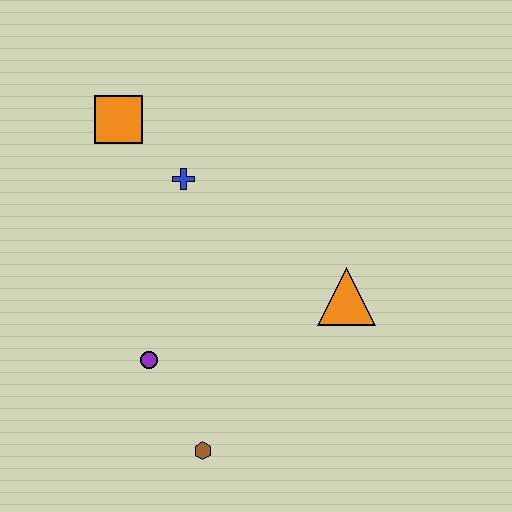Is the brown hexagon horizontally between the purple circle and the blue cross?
No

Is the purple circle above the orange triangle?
No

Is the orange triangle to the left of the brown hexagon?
No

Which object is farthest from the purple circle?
The orange square is farthest from the purple circle.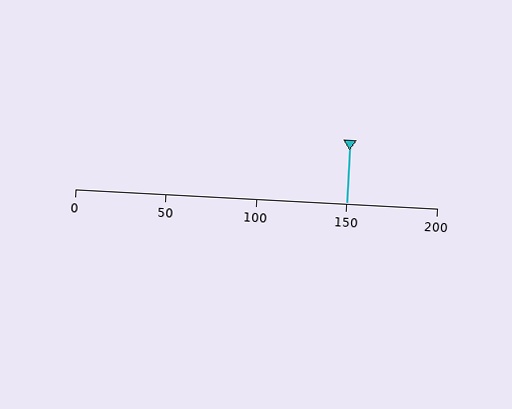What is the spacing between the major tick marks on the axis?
The major ticks are spaced 50 apart.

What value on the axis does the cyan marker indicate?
The marker indicates approximately 150.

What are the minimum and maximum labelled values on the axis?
The axis runs from 0 to 200.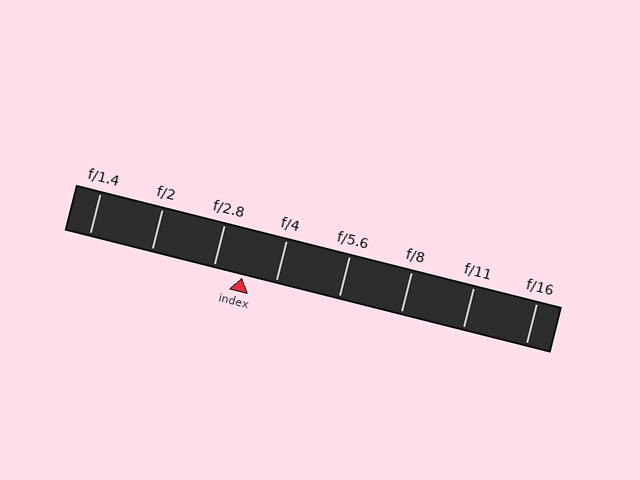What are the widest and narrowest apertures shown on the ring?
The widest aperture shown is f/1.4 and the narrowest is f/16.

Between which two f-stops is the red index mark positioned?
The index mark is between f/2.8 and f/4.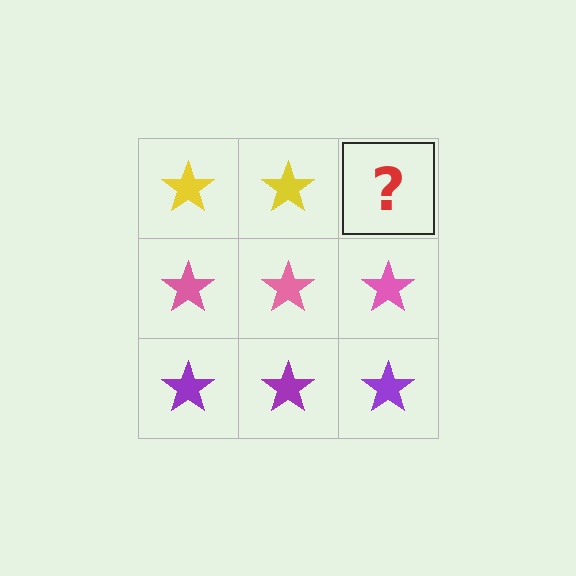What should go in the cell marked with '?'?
The missing cell should contain a yellow star.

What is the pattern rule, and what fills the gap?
The rule is that each row has a consistent color. The gap should be filled with a yellow star.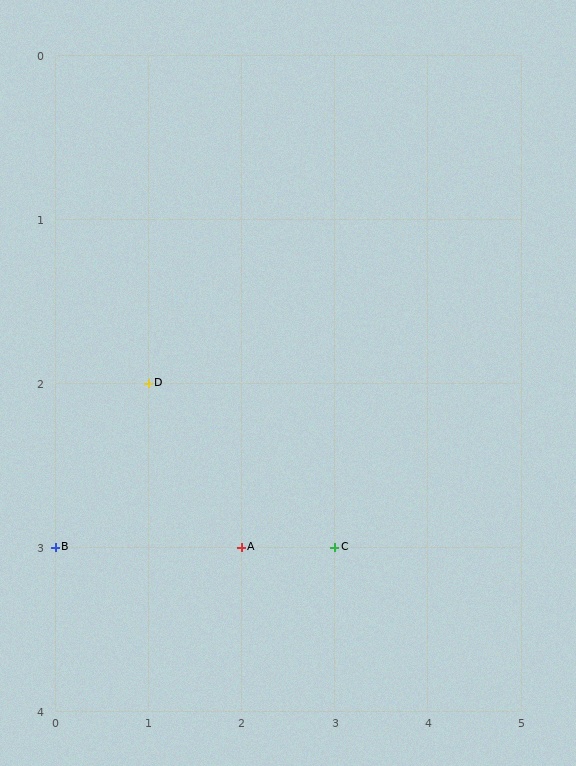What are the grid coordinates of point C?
Point C is at grid coordinates (3, 3).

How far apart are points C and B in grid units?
Points C and B are 3 columns apart.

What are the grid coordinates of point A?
Point A is at grid coordinates (2, 3).